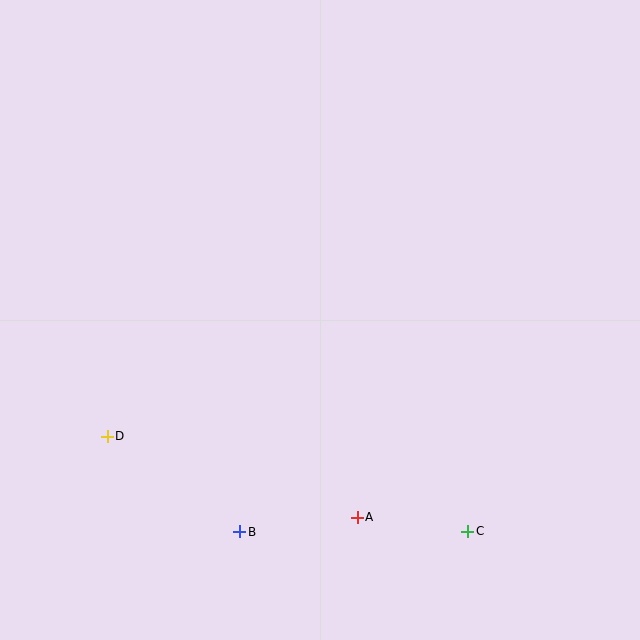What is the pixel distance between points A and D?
The distance between A and D is 263 pixels.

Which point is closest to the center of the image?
Point A at (357, 517) is closest to the center.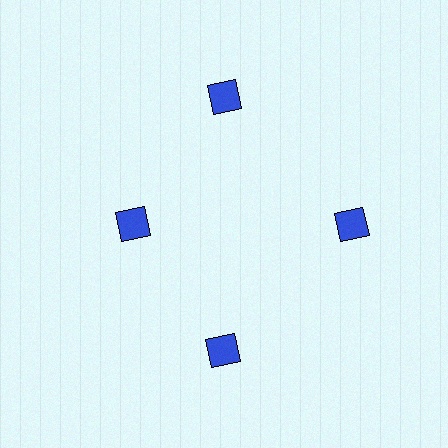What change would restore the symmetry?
The symmetry would be restored by moving it outward, back onto the ring so that all 4 squares sit at equal angles and equal distance from the center.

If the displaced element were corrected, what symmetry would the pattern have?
It would have 4-fold rotational symmetry — the pattern would map onto itself every 90 degrees.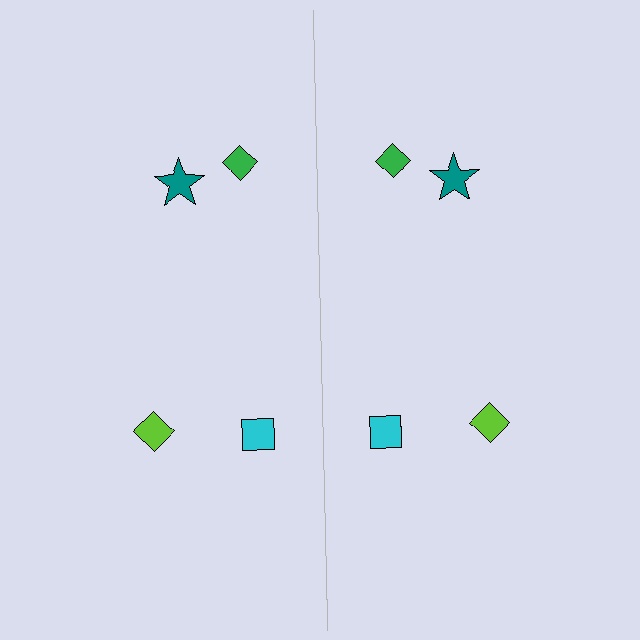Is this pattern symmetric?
Yes, this pattern has bilateral (reflection) symmetry.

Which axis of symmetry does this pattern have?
The pattern has a vertical axis of symmetry running through the center of the image.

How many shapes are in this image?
There are 8 shapes in this image.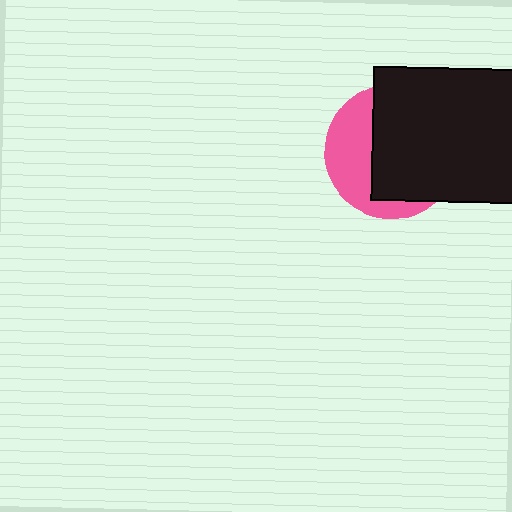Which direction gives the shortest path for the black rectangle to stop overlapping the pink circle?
Moving right gives the shortest separation.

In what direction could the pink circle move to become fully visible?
The pink circle could move left. That would shift it out from behind the black rectangle entirely.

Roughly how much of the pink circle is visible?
A small part of it is visible (roughly 38%).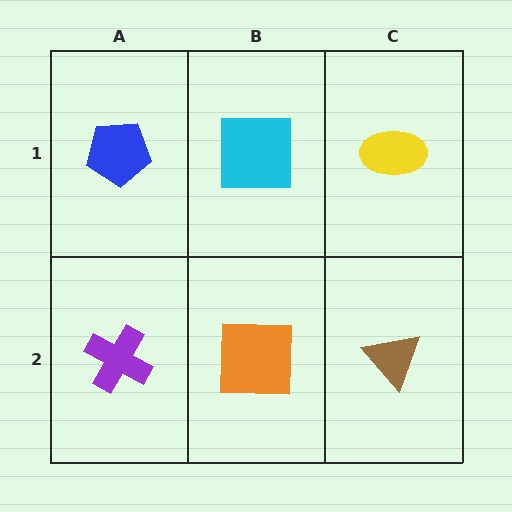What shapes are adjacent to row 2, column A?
A blue pentagon (row 1, column A), an orange square (row 2, column B).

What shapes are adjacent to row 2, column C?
A yellow ellipse (row 1, column C), an orange square (row 2, column B).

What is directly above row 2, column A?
A blue pentagon.